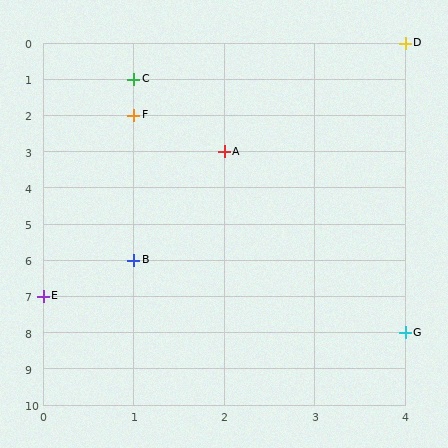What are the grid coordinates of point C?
Point C is at grid coordinates (1, 1).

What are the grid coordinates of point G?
Point G is at grid coordinates (4, 8).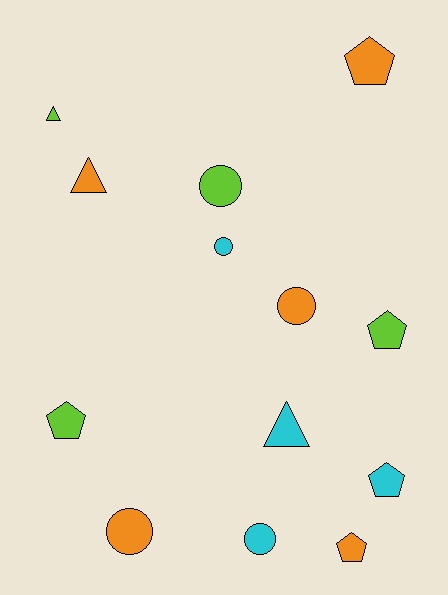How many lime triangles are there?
There is 1 lime triangle.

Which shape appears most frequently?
Circle, with 5 objects.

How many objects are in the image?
There are 13 objects.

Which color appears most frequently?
Orange, with 5 objects.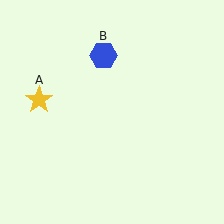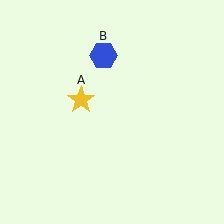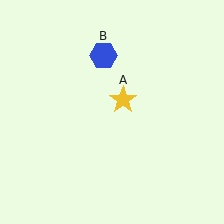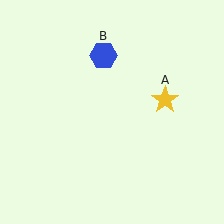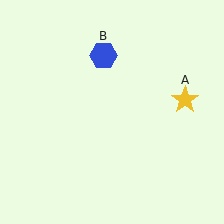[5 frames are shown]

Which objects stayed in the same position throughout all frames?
Blue hexagon (object B) remained stationary.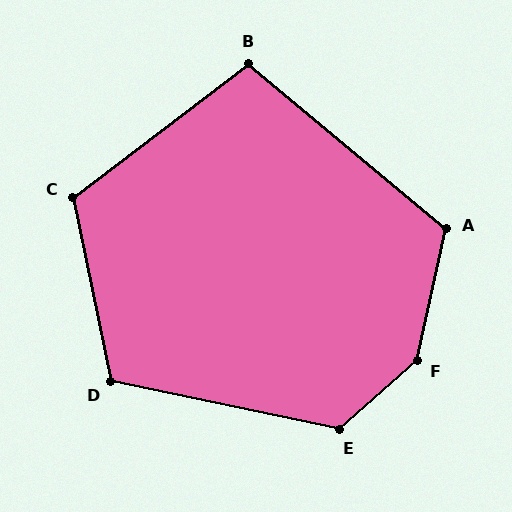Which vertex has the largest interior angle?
F, at approximately 144 degrees.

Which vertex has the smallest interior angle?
B, at approximately 103 degrees.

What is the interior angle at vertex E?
Approximately 127 degrees (obtuse).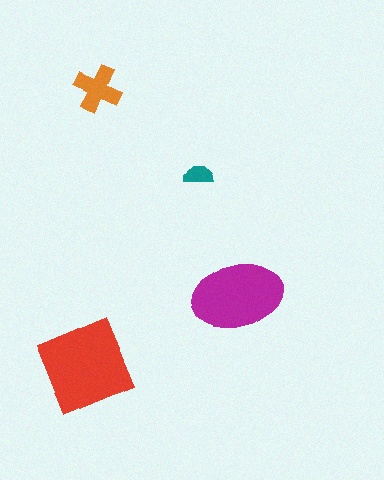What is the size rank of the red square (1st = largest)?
1st.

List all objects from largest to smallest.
The red square, the magenta ellipse, the orange cross, the teal semicircle.